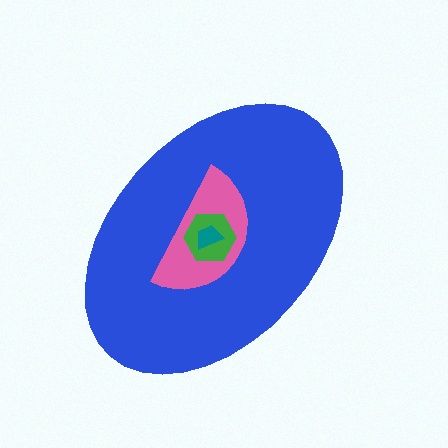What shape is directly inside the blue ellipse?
The pink semicircle.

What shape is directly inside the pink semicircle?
The green hexagon.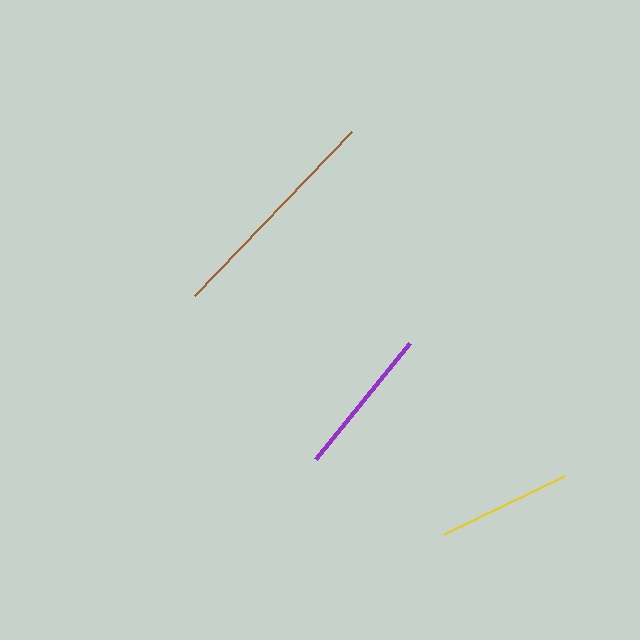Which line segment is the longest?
The brown line is the longest at approximately 227 pixels.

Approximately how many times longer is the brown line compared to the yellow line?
The brown line is approximately 1.7 times the length of the yellow line.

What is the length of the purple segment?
The purple segment is approximately 149 pixels long.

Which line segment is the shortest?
The yellow line is the shortest at approximately 133 pixels.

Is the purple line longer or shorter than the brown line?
The brown line is longer than the purple line.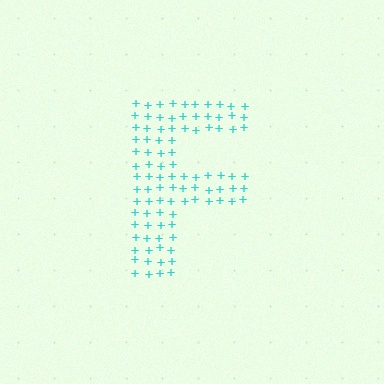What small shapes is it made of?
It is made of small plus signs.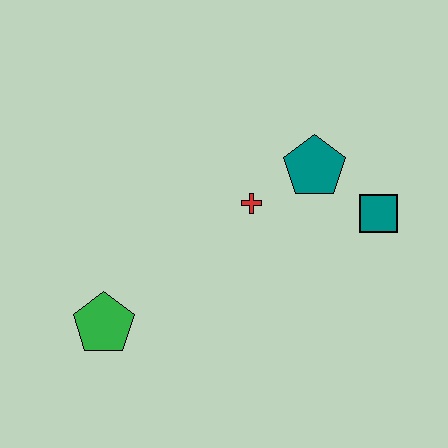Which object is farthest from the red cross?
The green pentagon is farthest from the red cross.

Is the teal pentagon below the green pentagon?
No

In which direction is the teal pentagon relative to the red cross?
The teal pentagon is to the right of the red cross.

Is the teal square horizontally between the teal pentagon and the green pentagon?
No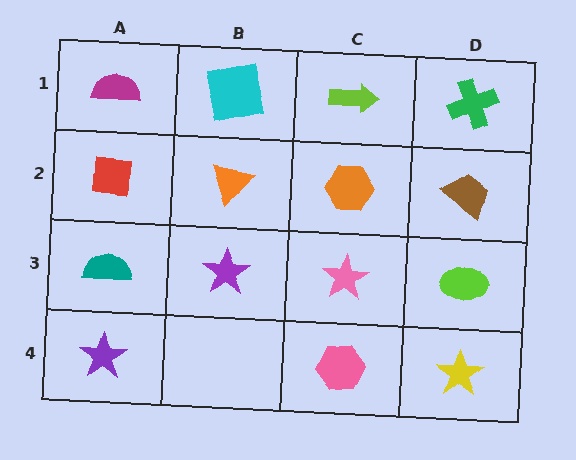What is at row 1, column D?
A green cross.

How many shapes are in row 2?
4 shapes.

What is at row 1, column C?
A lime arrow.